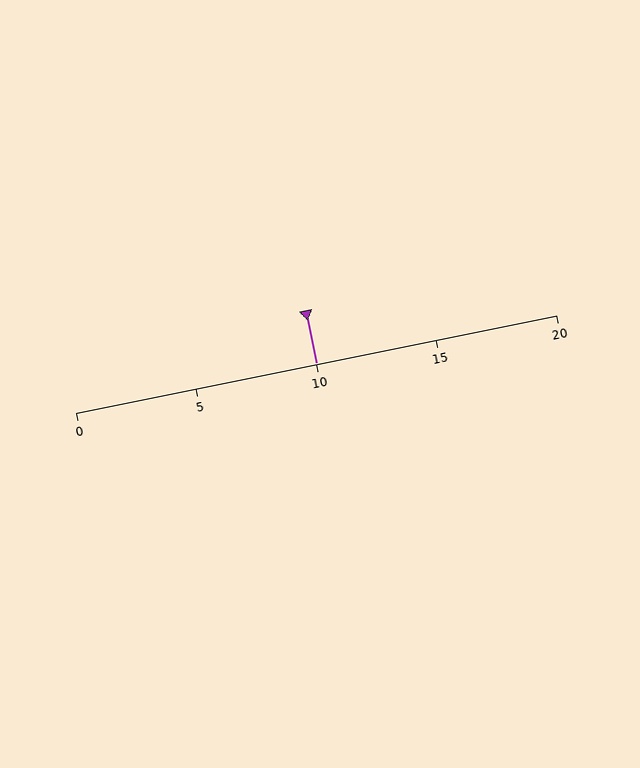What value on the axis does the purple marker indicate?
The marker indicates approximately 10.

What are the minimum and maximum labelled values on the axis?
The axis runs from 0 to 20.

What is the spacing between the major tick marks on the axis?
The major ticks are spaced 5 apart.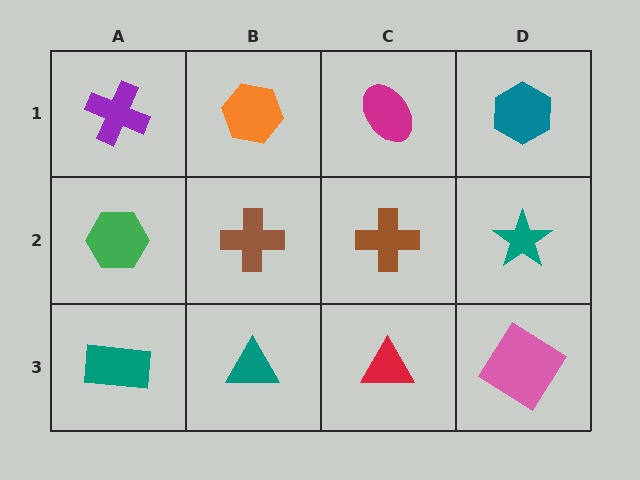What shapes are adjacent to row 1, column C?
A brown cross (row 2, column C), an orange hexagon (row 1, column B), a teal hexagon (row 1, column D).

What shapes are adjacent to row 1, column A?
A green hexagon (row 2, column A), an orange hexagon (row 1, column B).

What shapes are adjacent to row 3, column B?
A brown cross (row 2, column B), a teal rectangle (row 3, column A), a red triangle (row 3, column C).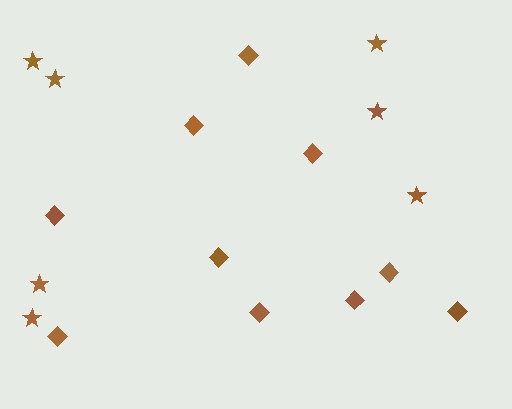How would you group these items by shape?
There are 2 groups: one group of diamonds (10) and one group of stars (7).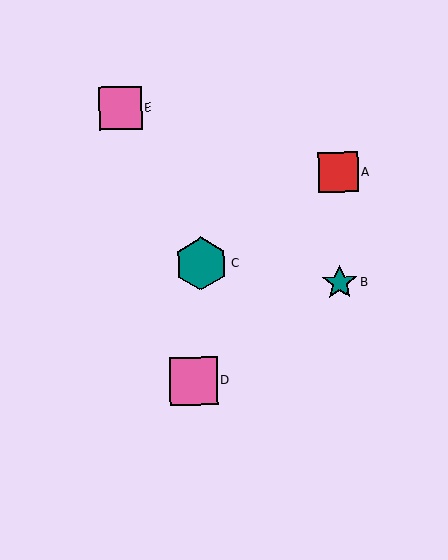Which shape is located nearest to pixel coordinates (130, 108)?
The pink square (labeled E) at (120, 108) is nearest to that location.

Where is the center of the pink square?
The center of the pink square is at (194, 381).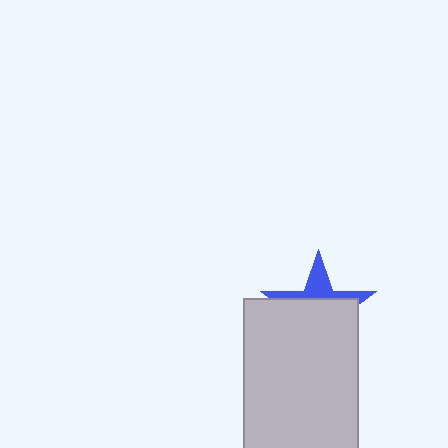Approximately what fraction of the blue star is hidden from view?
Roughly 70% of the blue star is hidden behind the light gray rectangle.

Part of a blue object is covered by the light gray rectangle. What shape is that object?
It is a star.